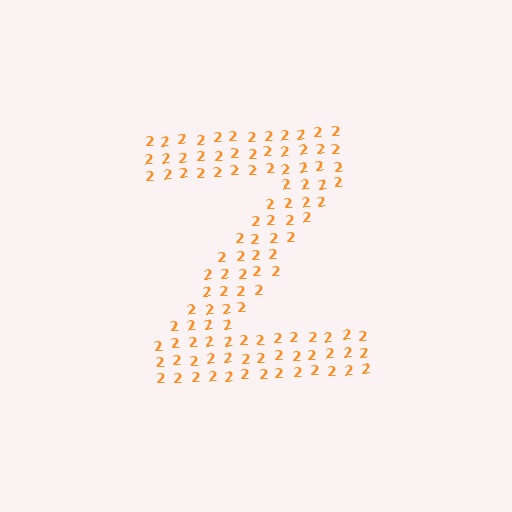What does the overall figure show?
The overall figure shows the letter Z.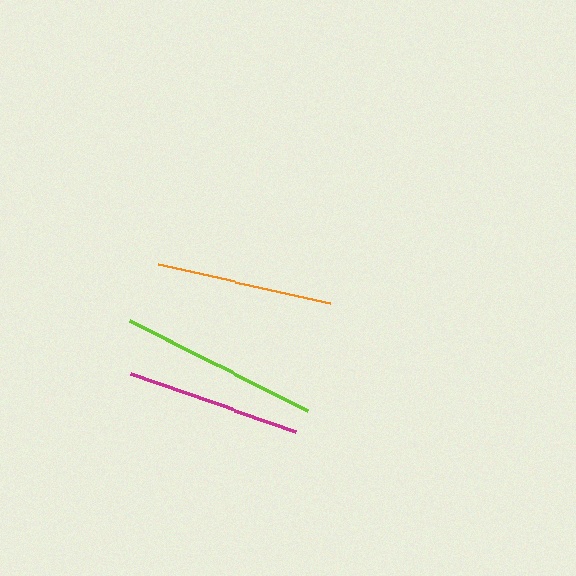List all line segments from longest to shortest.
From longest to shortest: lime, orange, magenta.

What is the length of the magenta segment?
The magenta segment is approximately 175 pixels long.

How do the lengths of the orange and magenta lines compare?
The orange and magenta lines are approximately the same length.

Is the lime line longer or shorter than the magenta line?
The lime line is longer than the magenta line.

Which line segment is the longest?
The lime line is the longest at approximately 199 pixels.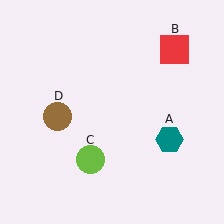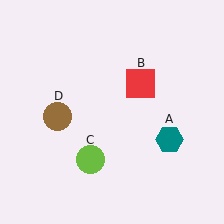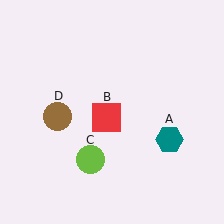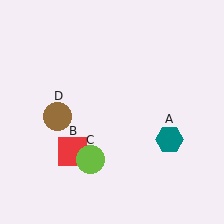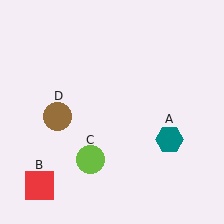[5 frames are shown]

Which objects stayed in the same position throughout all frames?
Teal hexagon (object A) and lime circle (object C) and brown circle (object D) remained stationary.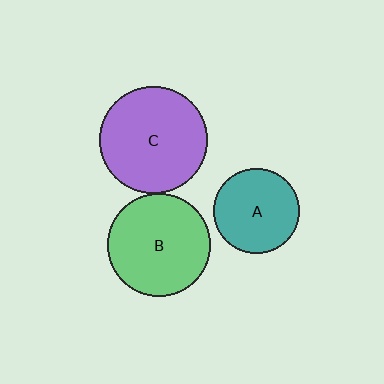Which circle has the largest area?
Circle C (purple).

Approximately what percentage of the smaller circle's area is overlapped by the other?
Approximately 5%.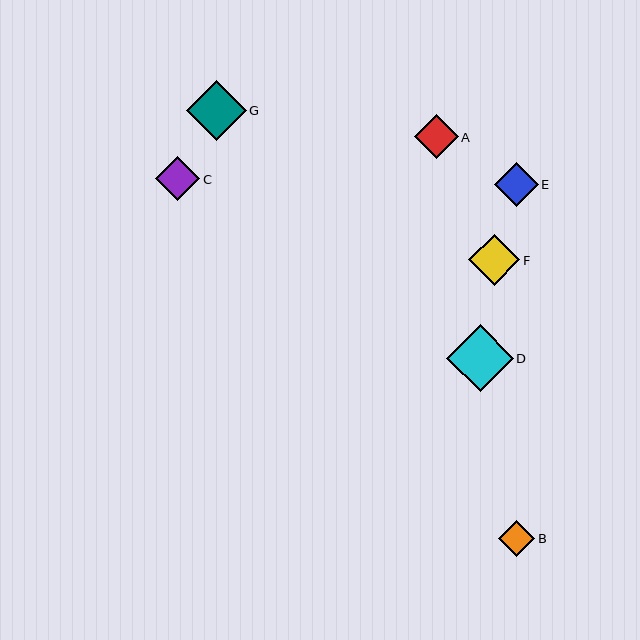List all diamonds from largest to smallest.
From largest to smallest: D, G, F, C, E, A, B.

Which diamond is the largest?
Diamond D is the largest with a size of approximately 67 pixels.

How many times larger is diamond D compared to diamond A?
Diamond D is approximately 1.5 times the size of diamond A.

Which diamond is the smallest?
Diamond B is the smallest with a size of approximately 37 pixels.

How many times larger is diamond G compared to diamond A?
Diamond G is approximately 1.4 times the size of diamond A.